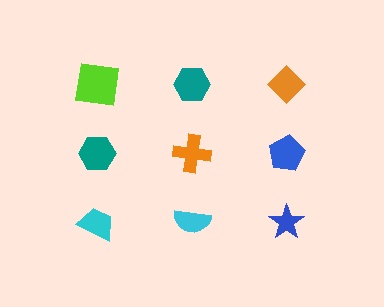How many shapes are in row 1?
3 shapes.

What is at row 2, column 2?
An orange cross.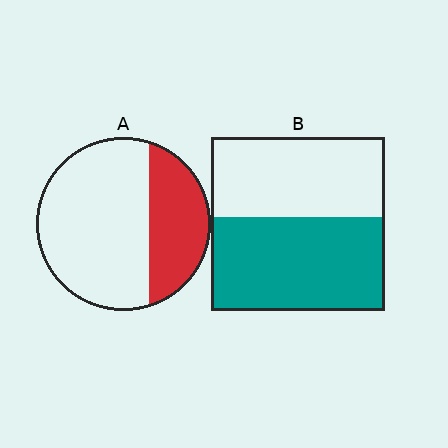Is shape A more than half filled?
No.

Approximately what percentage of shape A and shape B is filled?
A is approximately 30% and B is approximately 55%.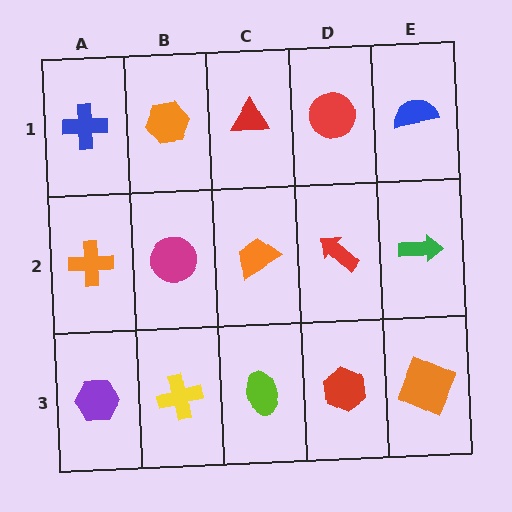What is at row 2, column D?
A red arrow.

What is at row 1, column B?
An orange hexagon.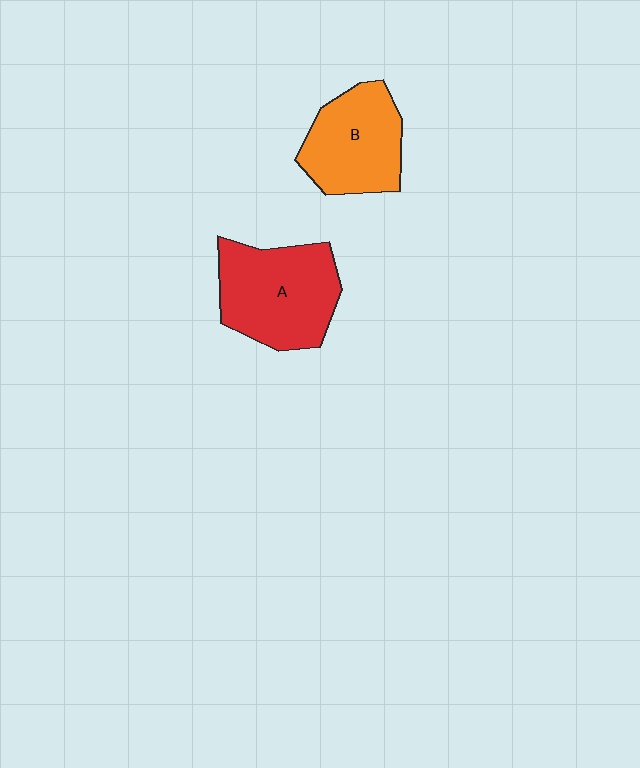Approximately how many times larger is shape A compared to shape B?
Approximately 1.2 times.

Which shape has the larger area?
Shape A (red).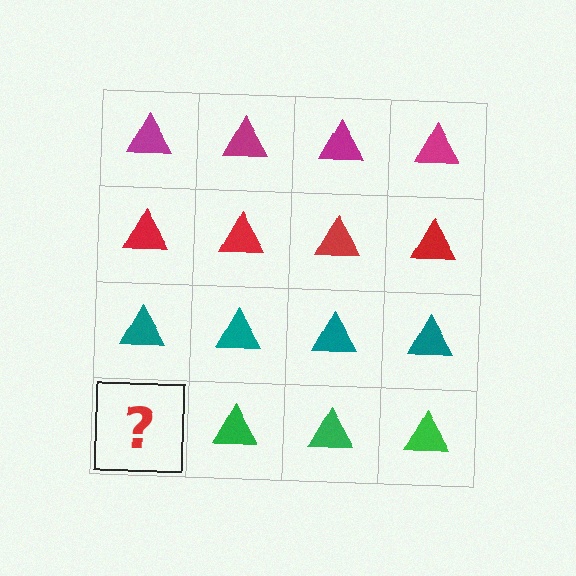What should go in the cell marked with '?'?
The missing cell should contain a green triangle.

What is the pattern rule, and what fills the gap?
The rule is that each row has a consistent color. The gap should be filled with a green triangle.